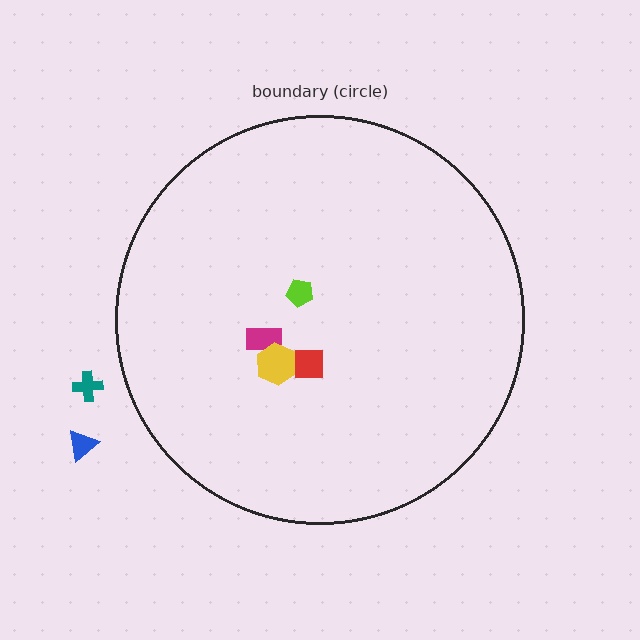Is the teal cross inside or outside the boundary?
Outside.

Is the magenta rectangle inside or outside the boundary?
Inside.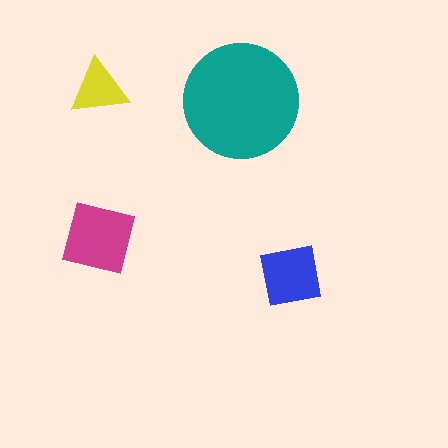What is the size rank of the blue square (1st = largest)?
3rd.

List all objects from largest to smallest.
The teal circle, the magenta square, the blue square, the yellow triangle.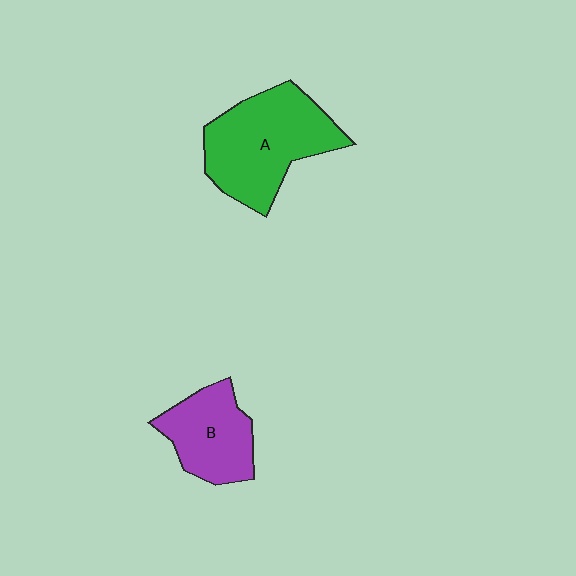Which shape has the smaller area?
Shape B (purple).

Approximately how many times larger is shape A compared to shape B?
Approximately 1.6 times.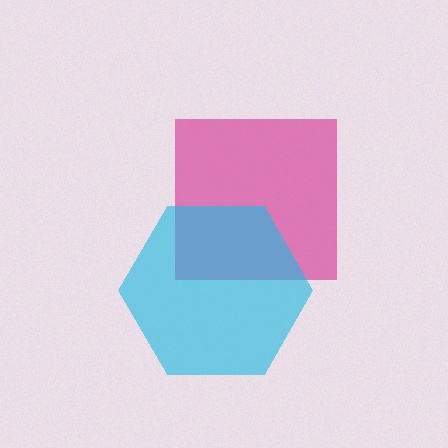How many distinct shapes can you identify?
There are 2 distinct shapes: a magenta square, a cyan hexagon.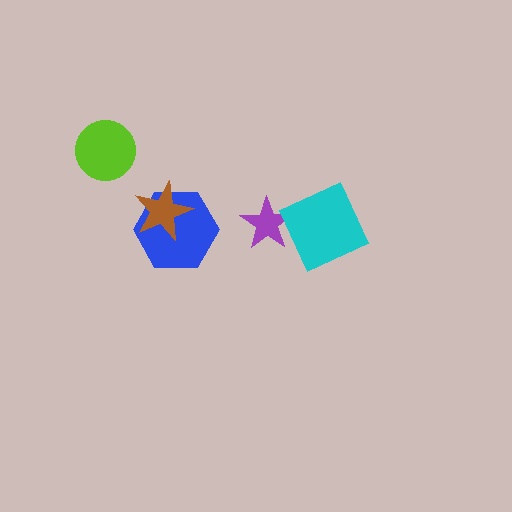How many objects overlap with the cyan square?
0 objects overlap with the cyan square.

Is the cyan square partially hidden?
No, no other shape covers it.